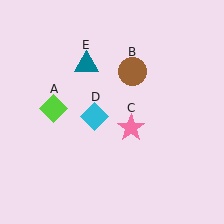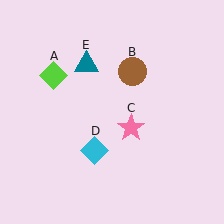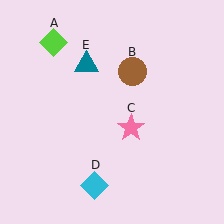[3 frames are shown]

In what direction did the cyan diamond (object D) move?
The cyan diamond (object D) moved down.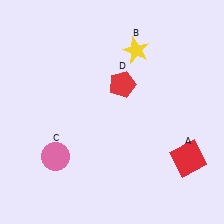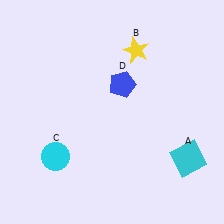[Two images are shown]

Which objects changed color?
A changed from red to cyan. C changed from pink to cyan. D changed from red to blue.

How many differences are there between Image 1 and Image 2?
There are 3 differences between the two images.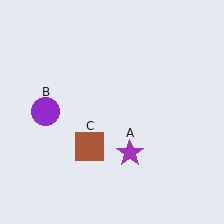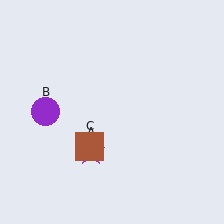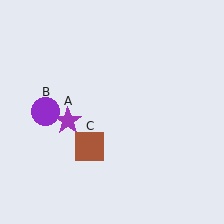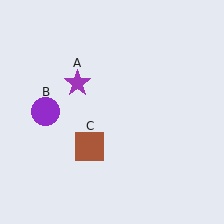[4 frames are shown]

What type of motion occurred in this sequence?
The purple star (object A) rotated clockwise around the center of the scene.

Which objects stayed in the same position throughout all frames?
Purple circle (object B) and brown square (object C) remained stationary.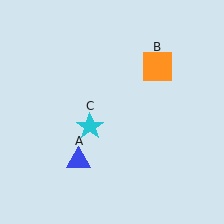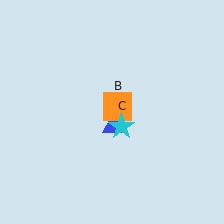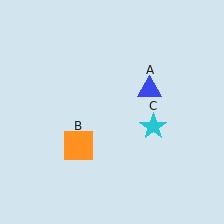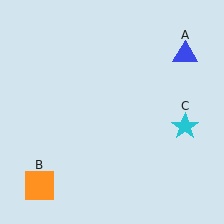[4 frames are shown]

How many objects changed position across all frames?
3 objects changed position: blue triangle (object A), orange square (object B), cyan star (object C).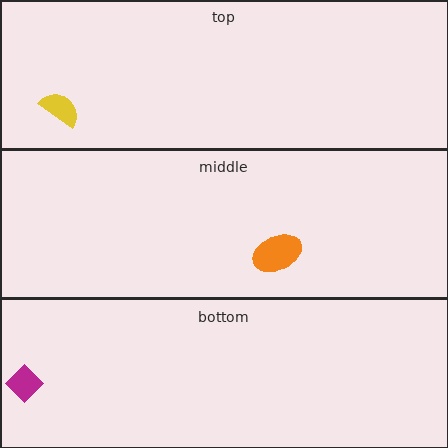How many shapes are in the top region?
1.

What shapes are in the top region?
The yellow semicircle.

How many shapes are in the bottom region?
1.